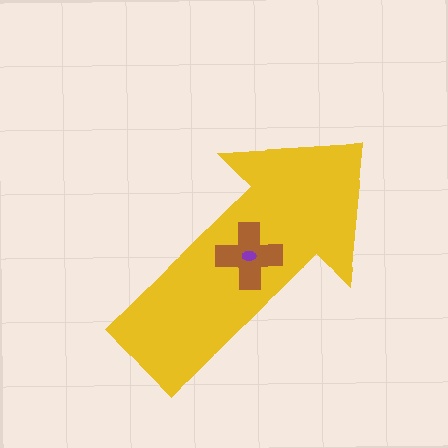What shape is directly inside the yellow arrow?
The brown cross.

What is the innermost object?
The purple ellipse.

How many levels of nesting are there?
3.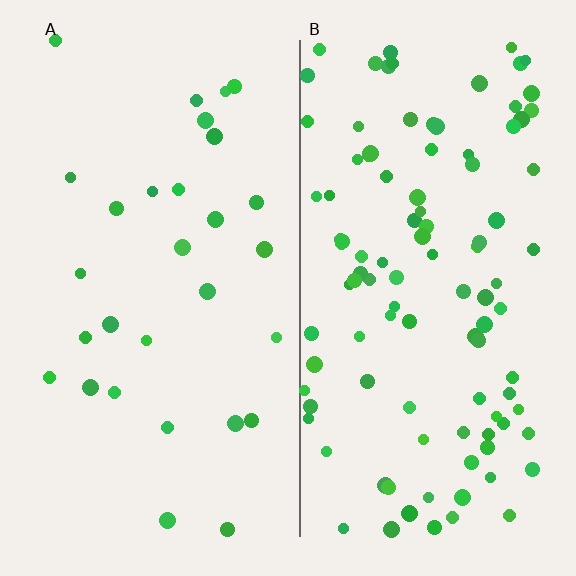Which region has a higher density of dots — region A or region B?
B (the right).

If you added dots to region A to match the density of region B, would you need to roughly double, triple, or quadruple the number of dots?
Approximately quadruple.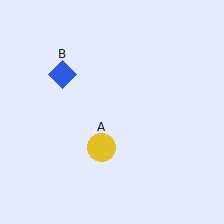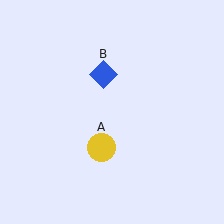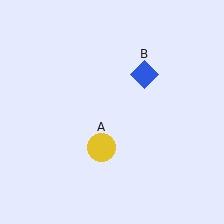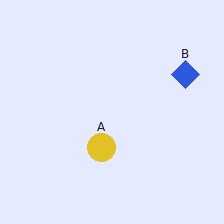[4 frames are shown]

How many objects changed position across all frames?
1 object changed position: blue diamond (object B).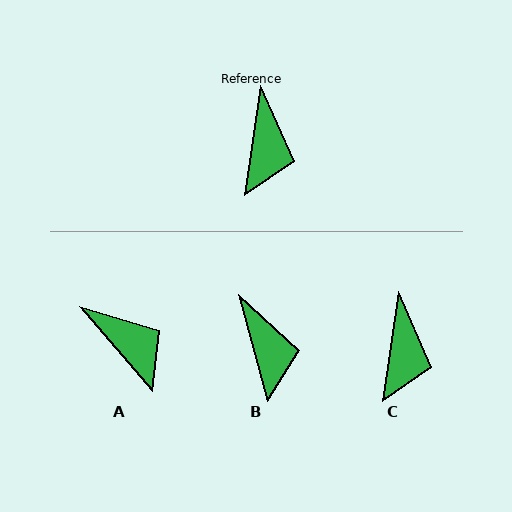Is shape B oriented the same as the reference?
No, it is off by about 23 degrees.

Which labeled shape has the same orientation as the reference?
C.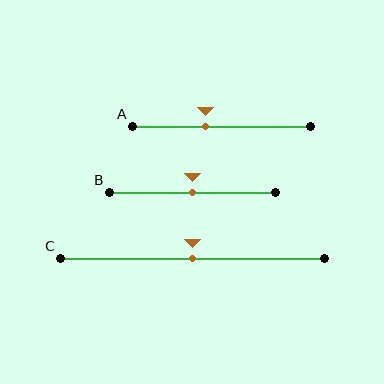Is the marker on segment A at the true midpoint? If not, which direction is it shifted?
No, the marker on segment A is shifted to the left by about 9% of the segment length.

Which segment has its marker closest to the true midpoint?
Segment B has its marker closest to the true midpoint.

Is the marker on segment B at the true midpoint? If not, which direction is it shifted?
Yes, the marker on segment B is at the true midpoint.